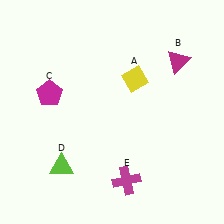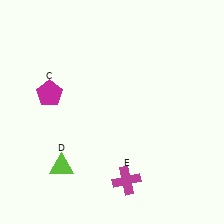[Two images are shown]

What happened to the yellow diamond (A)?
The yellow diamond (A) was removed in Image 2. It was in the top-right area of Image 1.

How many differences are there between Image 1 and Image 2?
There are 2 differences between the two images.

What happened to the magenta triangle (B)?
The magenta triangle (B) was removed in Image 2. It was in the top-right area of Image 1.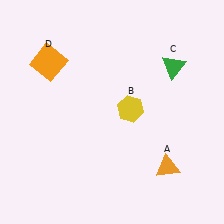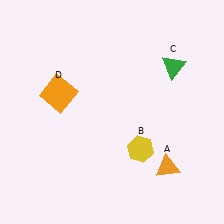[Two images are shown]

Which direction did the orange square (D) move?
The orange square (D) moved down.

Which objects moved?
The objects that moved are: the yellow hexagon (B), the orange square (D).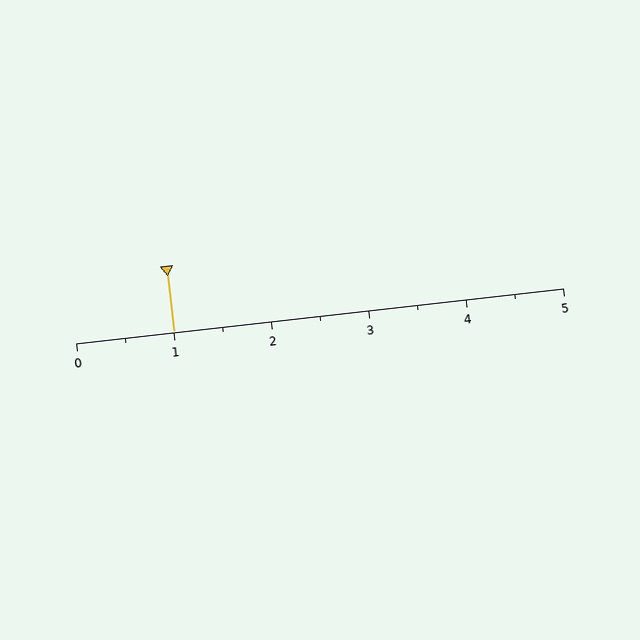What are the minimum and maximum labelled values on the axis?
The axis runs from 0 to 5.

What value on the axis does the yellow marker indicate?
The marker indicates approximately 1.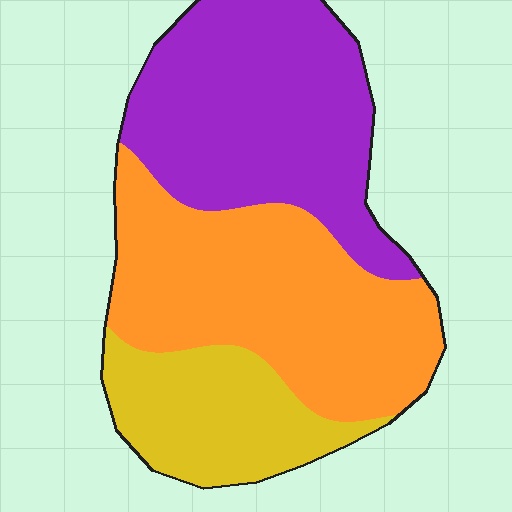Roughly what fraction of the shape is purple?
Purple takes up about three eighths (3/8) of the shape.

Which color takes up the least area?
Yellow, at roughly 20%.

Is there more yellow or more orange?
Orange.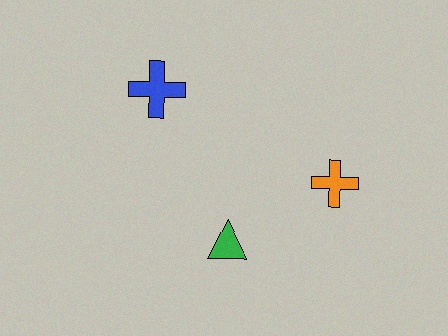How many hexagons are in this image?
There are no hexagons.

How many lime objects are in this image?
There are no lime objects.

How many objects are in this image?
There are 3 objects.